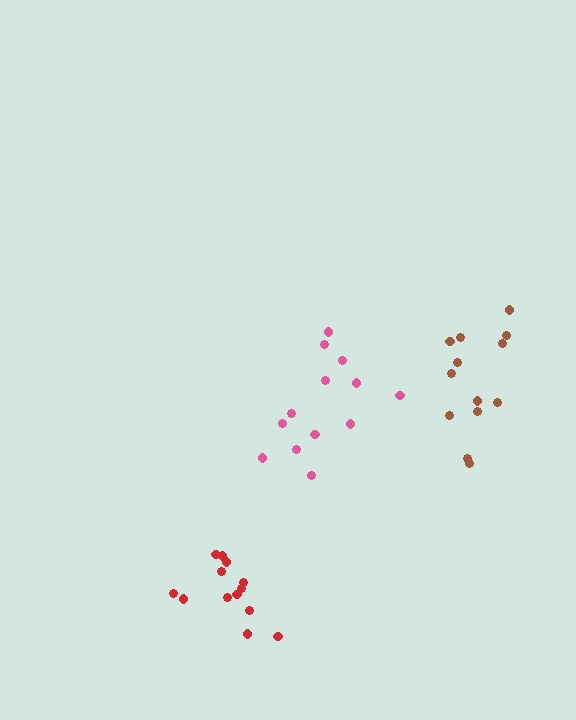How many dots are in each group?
Group 1: 13 dots, Group 2: 13 dots, Group 3: 13 dots (39 total).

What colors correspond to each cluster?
The clusters are colored: brown, pink, red.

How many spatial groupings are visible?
There are 3 spatial groupings.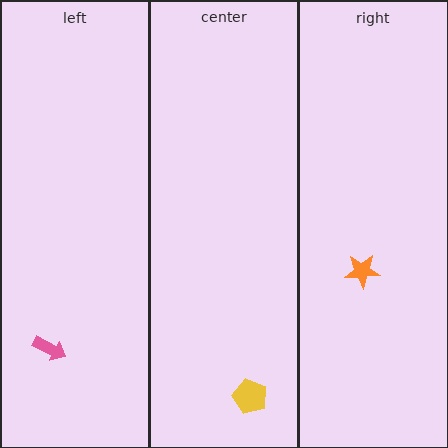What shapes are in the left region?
The pink arrow.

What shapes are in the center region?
The yellow pentagon.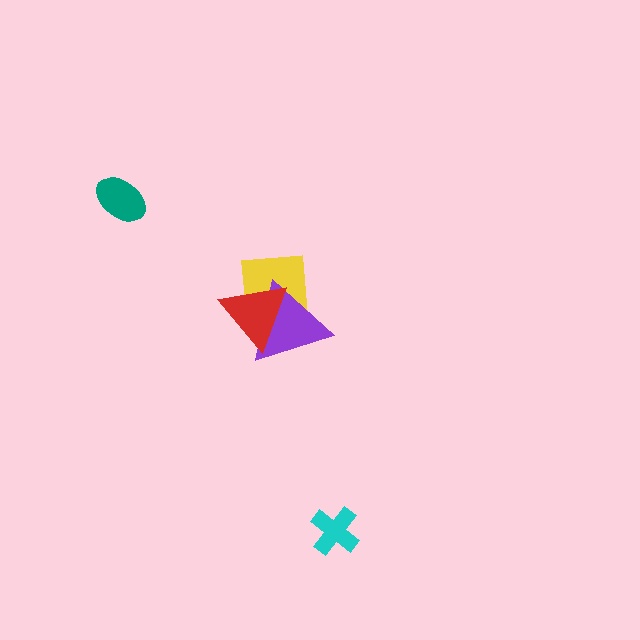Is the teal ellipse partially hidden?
No, no other shape covers it.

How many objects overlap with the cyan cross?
0 objects overlap with the cyan cross.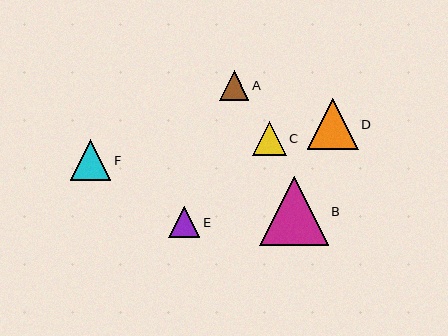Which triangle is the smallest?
Triangle A is the smallest with a size of approximately 30 pixels.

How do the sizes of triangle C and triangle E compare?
Triangle C and triangle E are approximately the same size.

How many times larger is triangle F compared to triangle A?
Triangle F is approximately 1.4 times the size of triangle A.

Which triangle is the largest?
Triangle B is the largest with a size of approximately 69 pixels.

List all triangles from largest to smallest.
From largest to smallest: B, D, F, C, E, A.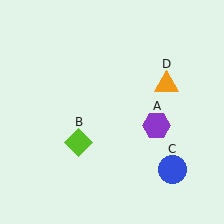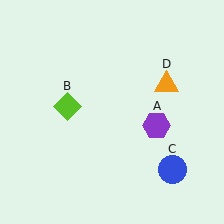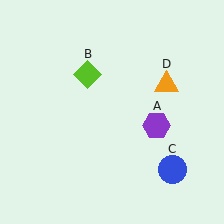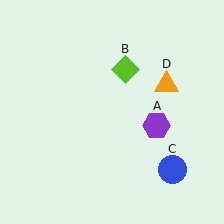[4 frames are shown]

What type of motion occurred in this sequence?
The lime diamond (object B) rotated clockwise around the center of the scene.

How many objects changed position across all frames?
1 object changed position: lime diamond (object B).